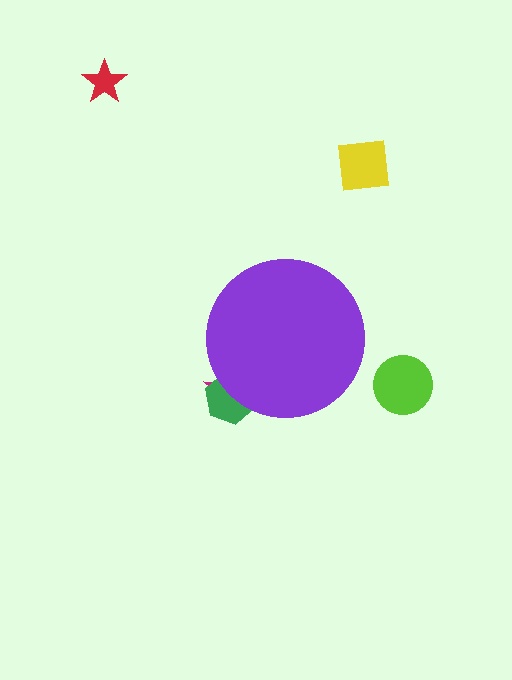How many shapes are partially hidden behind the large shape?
2 shapes are partially hidden.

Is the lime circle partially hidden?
No, the lime circle is fully visible.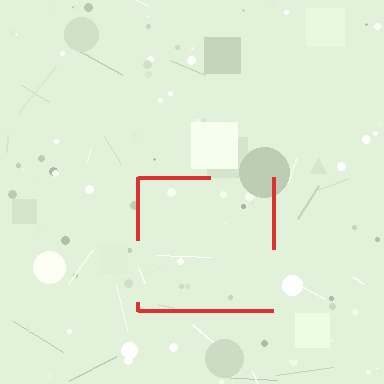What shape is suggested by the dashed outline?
The dashed outline suggests a square.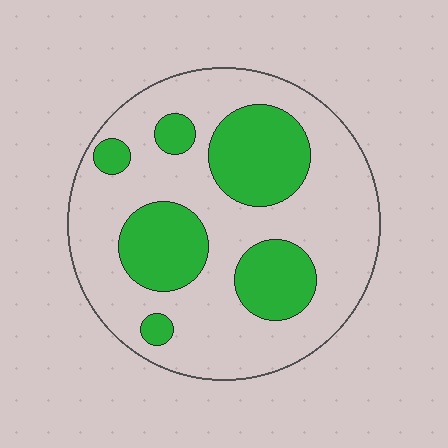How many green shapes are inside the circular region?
6.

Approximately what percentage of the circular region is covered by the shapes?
Approximately 30%.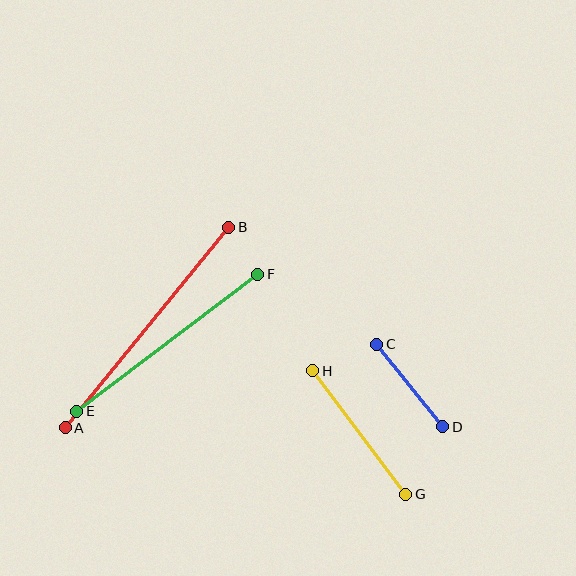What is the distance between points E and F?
The distance is approximately 227 pixels.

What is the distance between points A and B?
The distance is approximately 259 pixels.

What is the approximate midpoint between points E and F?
The midpoint is at approximately (167, 343) pixels.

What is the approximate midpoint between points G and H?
The midpoint is at approximately (359, 433) pixels.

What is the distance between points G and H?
The distance is approximately 155 pixels.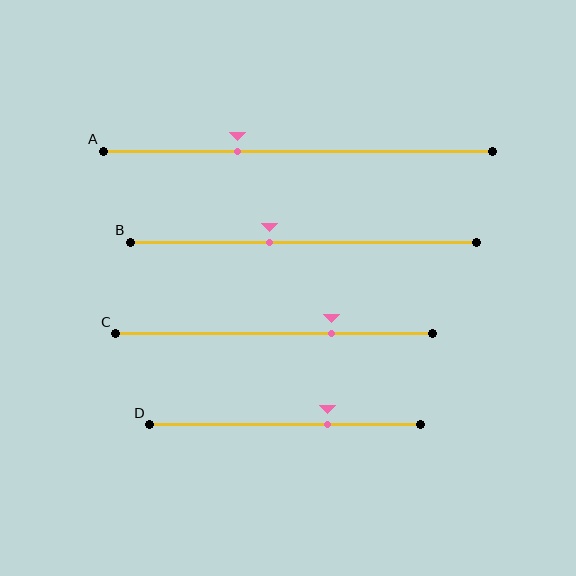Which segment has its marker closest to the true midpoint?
Segment B has its marker closest to the true midpoint.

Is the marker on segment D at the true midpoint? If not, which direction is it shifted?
No, the marker on segment D is shifted to the right by about 16% of the segment length.